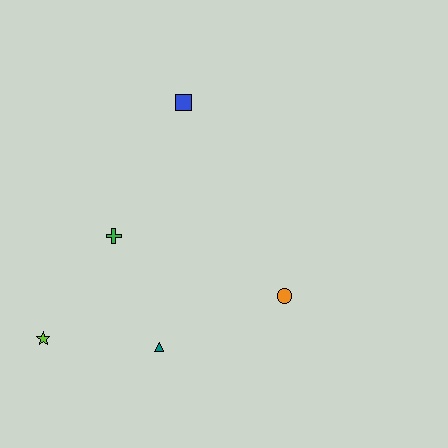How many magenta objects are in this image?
There are no magenta objects.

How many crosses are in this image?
There is 1 cross.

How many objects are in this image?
There are 5 objects.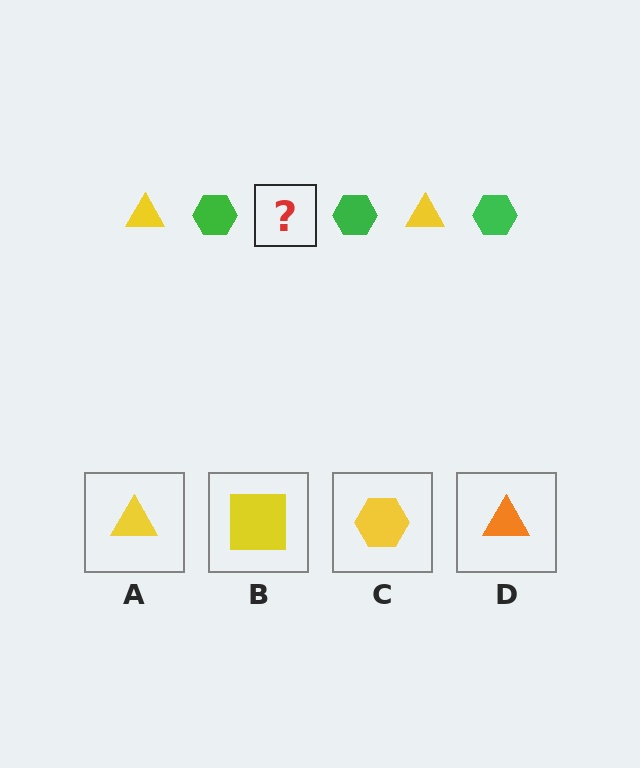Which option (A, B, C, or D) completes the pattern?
A.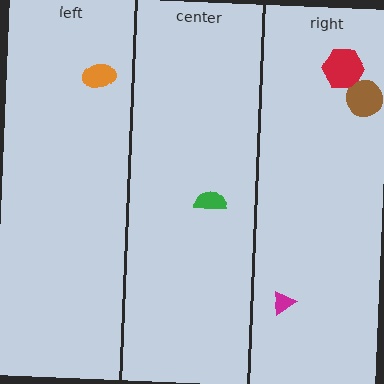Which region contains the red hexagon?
The right region.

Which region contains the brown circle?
The right region.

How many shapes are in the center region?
1.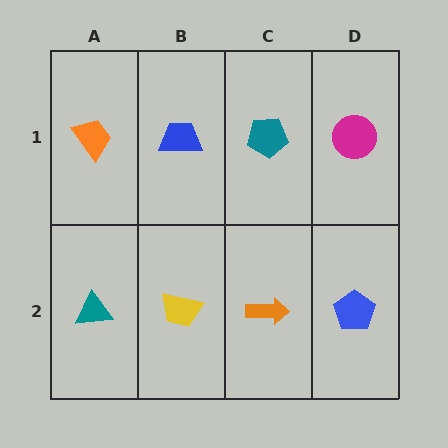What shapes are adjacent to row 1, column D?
A blue pentagon (row 2, column D), a teal pentagon (row 1, column C).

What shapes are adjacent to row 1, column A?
A teal triangle (row 2, column A), a blue trapezoid (row 1, column B).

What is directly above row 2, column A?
An orange trapezoid.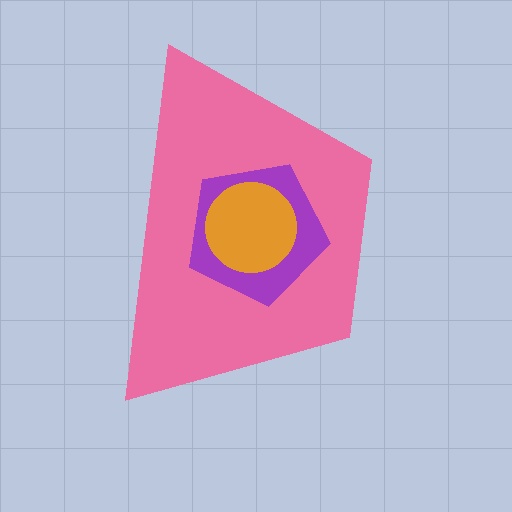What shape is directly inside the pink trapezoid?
The purple pentagon.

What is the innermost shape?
The orange circle.